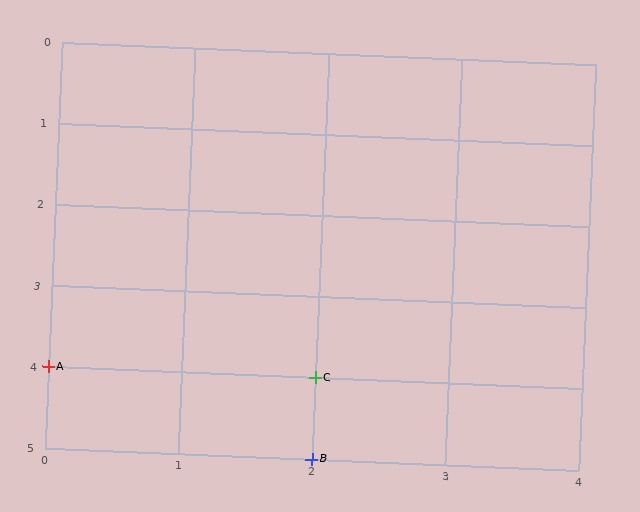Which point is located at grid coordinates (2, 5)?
Point B is at (2, 5).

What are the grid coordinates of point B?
Point B is at grid coordinates (2, 5).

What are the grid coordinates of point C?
Point C is at grid coordinates (2, 4).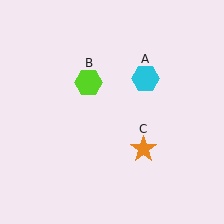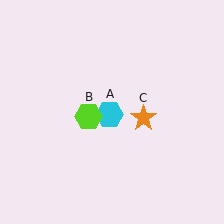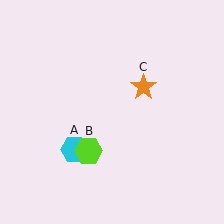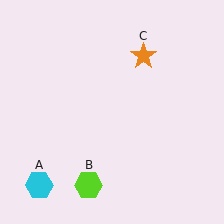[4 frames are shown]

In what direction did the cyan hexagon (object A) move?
The cyan hexagon (object A) moved down and to the left.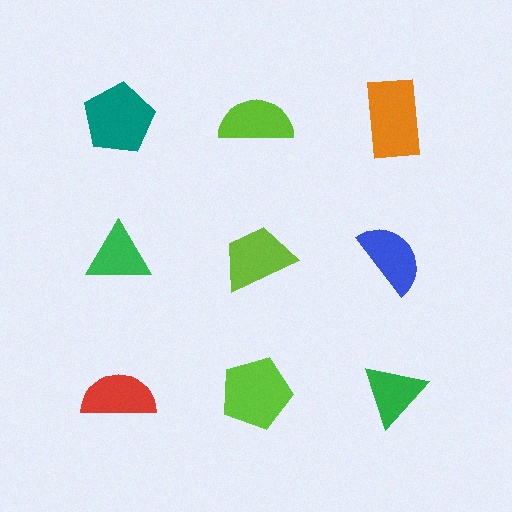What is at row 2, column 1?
A green triangle.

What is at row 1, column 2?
A lime semicircle.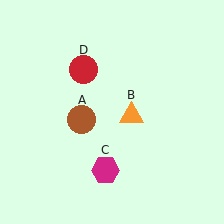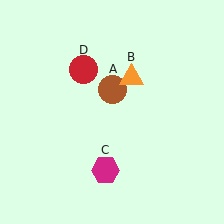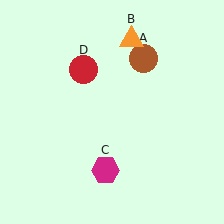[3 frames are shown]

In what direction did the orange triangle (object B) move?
The orange triangle (object B) moved up.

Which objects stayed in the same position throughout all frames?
Magenta hexagon (object C) and red circle (object D) remained stationary.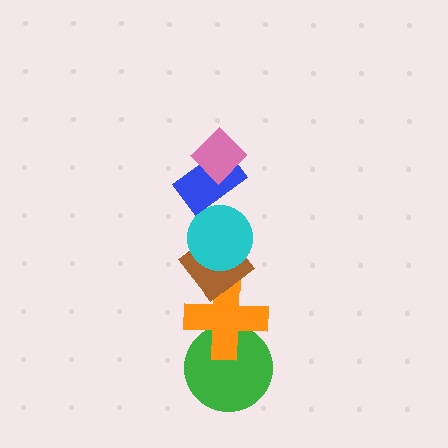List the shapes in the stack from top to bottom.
From top to bottom: the pink diamond, the blue rectangle, the cyan circle, the brown diamond, the orange cross, the green circle.